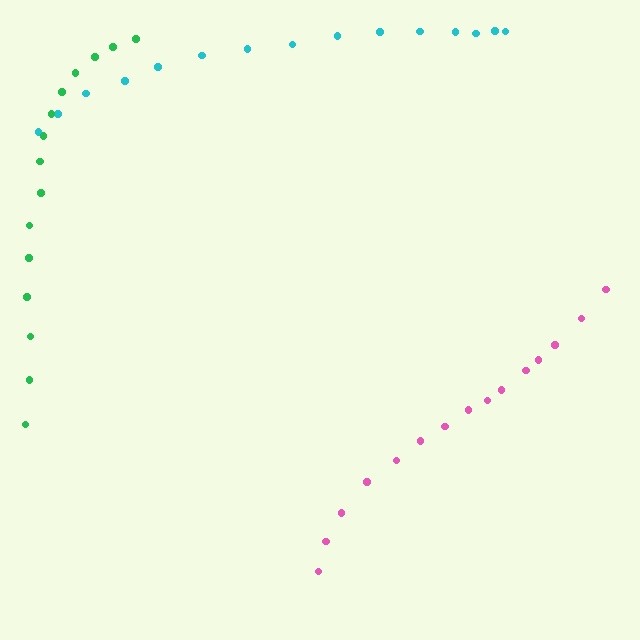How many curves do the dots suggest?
There are 3 distinct paths.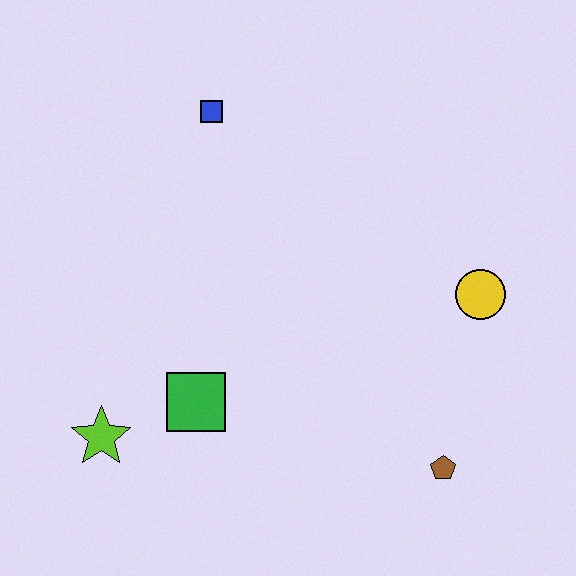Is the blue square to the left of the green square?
No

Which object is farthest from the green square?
The yellow circle is farthest from the green square.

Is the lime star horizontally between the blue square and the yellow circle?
No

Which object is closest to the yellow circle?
The brown pentagon is closest to the yellow circle.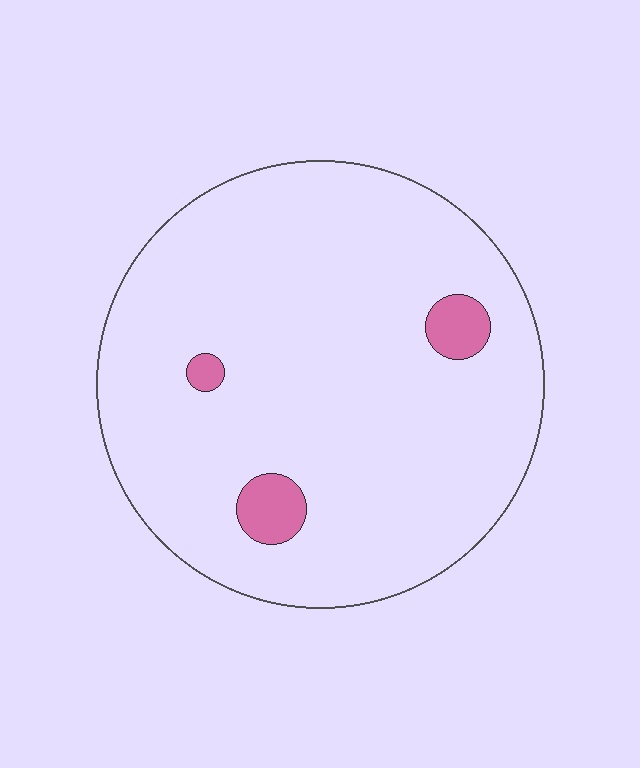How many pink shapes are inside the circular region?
3.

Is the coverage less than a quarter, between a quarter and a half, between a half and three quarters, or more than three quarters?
Less than a quarter.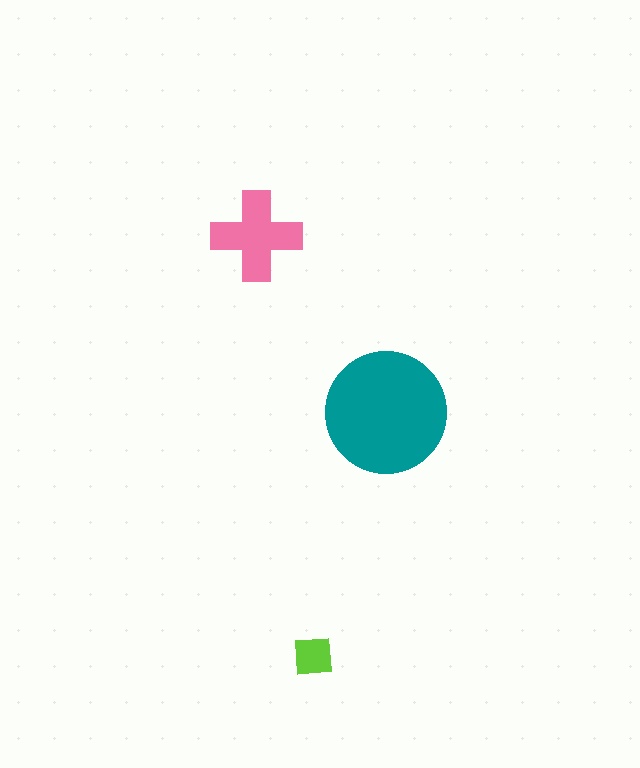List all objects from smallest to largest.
The lime square, the pink cross, the teal circle.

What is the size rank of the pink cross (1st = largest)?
2nd.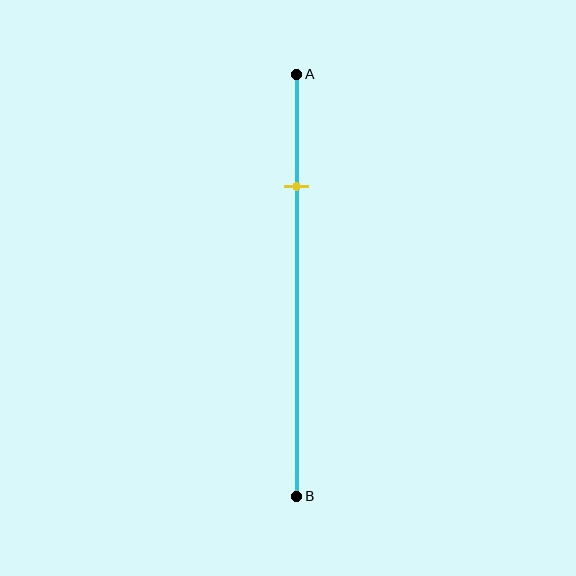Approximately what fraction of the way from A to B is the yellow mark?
The yellow mark is approximately 25% of the way from A to B.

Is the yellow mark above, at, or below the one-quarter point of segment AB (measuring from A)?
The yellow mark is approximately at the one-quarter point of segment AB.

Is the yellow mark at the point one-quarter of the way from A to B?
Yes, the mark is approximately at the one-quarter point.